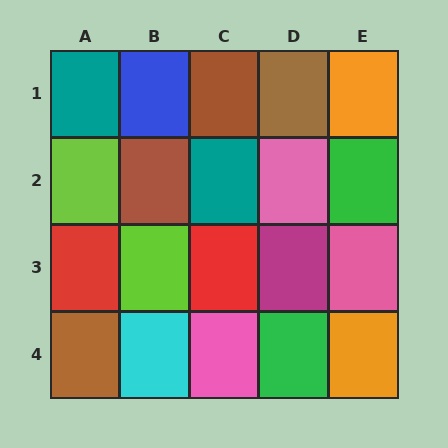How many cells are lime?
2 cells are lime.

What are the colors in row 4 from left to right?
Brown, cyan, pink, green, orange.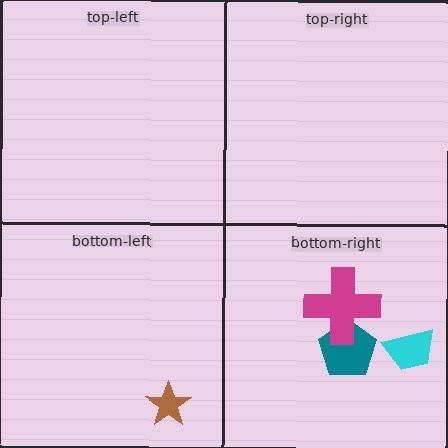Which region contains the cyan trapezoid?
The bottom-right region.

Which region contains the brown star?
The bottom-left region.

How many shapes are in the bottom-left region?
1.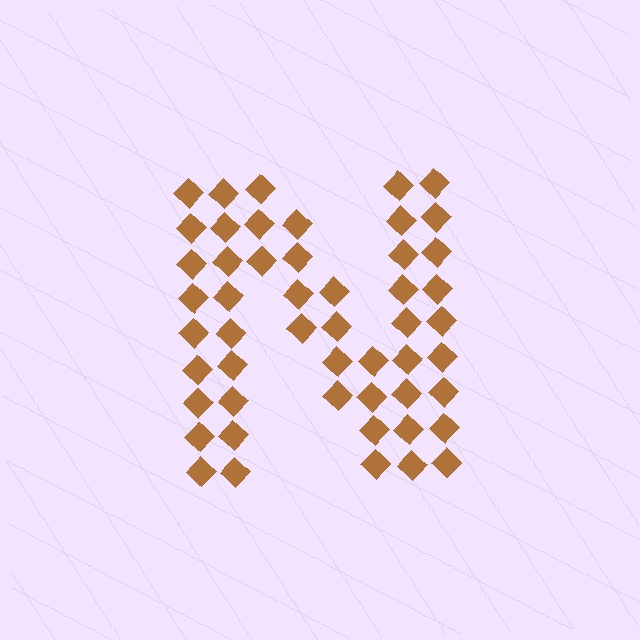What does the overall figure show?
The overall figure shows the letter N.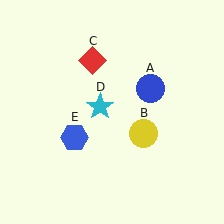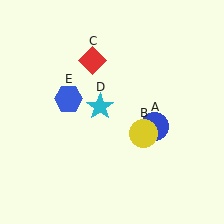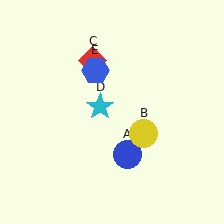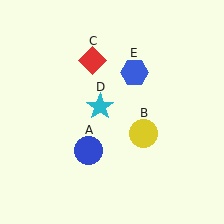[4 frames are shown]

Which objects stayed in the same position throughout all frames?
Yellow circle (object B) and red diamond (object C) and cyan star (object D) remained stationary.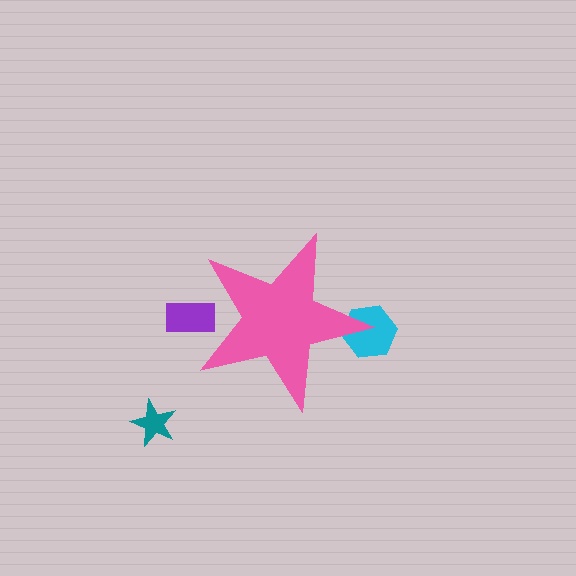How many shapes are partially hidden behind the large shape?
2 shapes are partially hidden.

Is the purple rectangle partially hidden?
Yes, the purple rectangle is partially hidden behind the pink star.